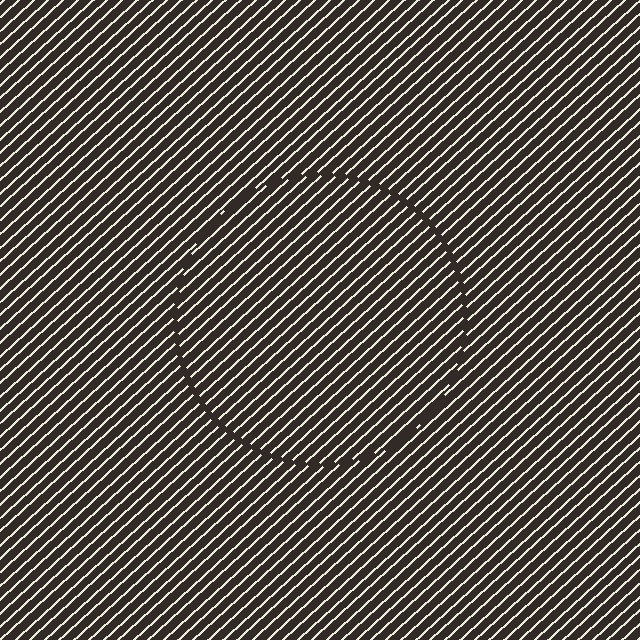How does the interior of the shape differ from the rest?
The interior of the shape contains the same grating, shifted by half a period — the contour is defined by the phase discontinuity where line-ends from the inner and outer gratings abut.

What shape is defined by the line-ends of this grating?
An illusory circle. The interior of the shape contains the same grating, shifted by half a period — the contour is defined by the phase discontinuity where line-ends from the inner and outer gratings abut.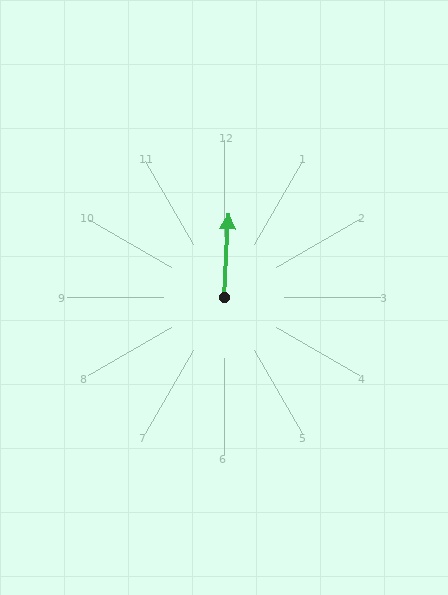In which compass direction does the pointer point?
North.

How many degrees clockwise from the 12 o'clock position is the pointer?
Approximately 3 degrees.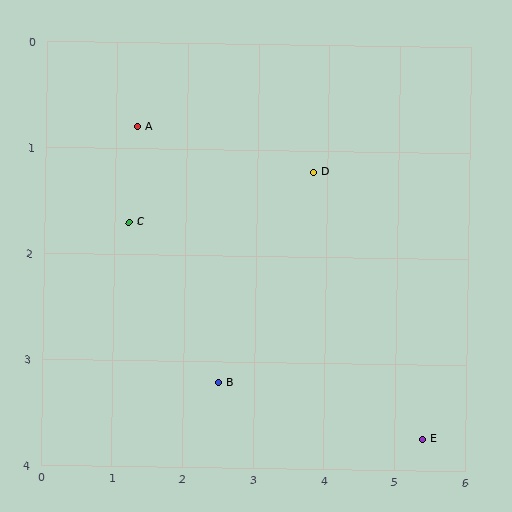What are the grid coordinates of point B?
Point B is at approximately (2.5, 3.2).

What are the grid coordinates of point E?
Point E is at approximately (5.4, 3.7).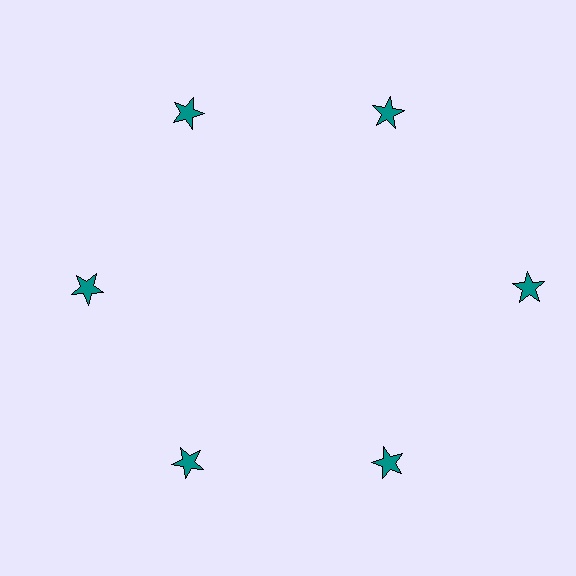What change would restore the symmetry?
The symmetry would be restored by moving it inward, back onto the ring so that all 6 stars sit at equal angles and equal distance from the center.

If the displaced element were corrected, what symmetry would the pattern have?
It would have 6-fold rotational symmetry — the pattern would map onto itself every 60 degrees.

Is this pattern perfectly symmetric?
No. The 6 teal stars are arranged in a ring, but one element near the 3 o'clock position is pushed outward from the center, breaking the 6-fold rotational symmetry.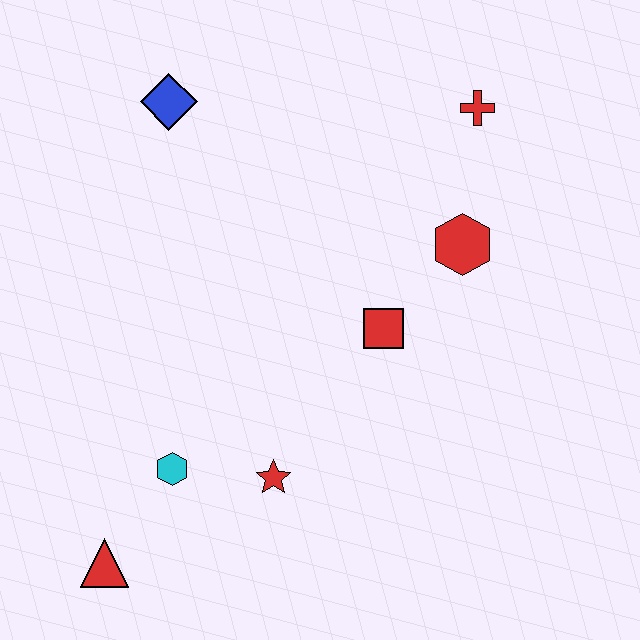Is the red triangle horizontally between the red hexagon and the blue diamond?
No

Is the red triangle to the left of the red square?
Yes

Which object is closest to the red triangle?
The cyan hexagon is closest to the red triangle.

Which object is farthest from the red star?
The red cross is farthest from the red star.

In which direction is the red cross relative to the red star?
The red cross is above the red star.